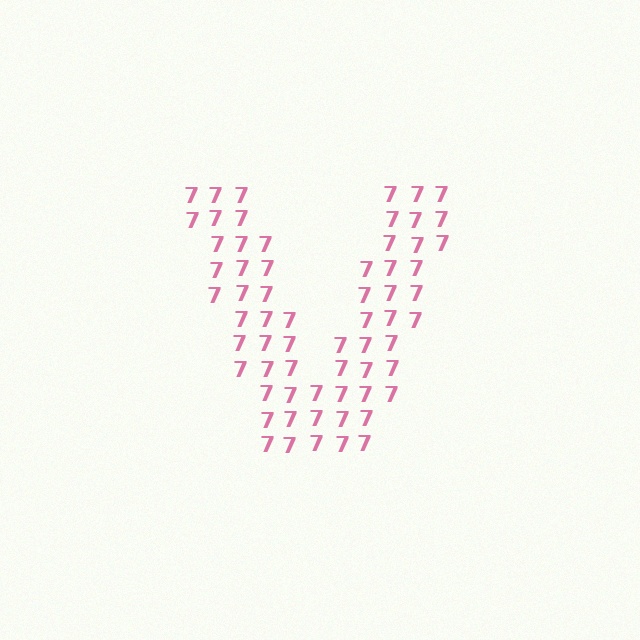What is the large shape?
The large shape is the letter V.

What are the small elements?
The small elements are digit 7's.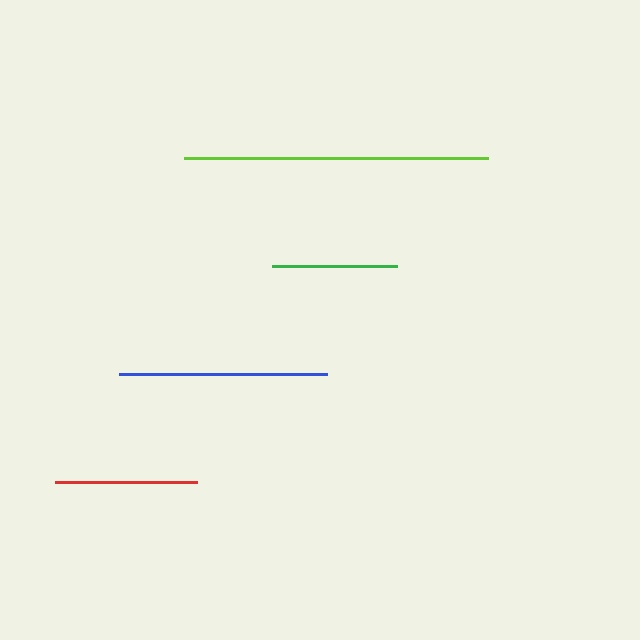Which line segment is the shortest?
The green line is the shortest at approximately 126 pixels.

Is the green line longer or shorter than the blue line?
The blue line is longer than the green line.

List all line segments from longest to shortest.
From longest to shortest: lime, blue, red, green.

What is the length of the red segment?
The red segment is approximately 142 pixels long.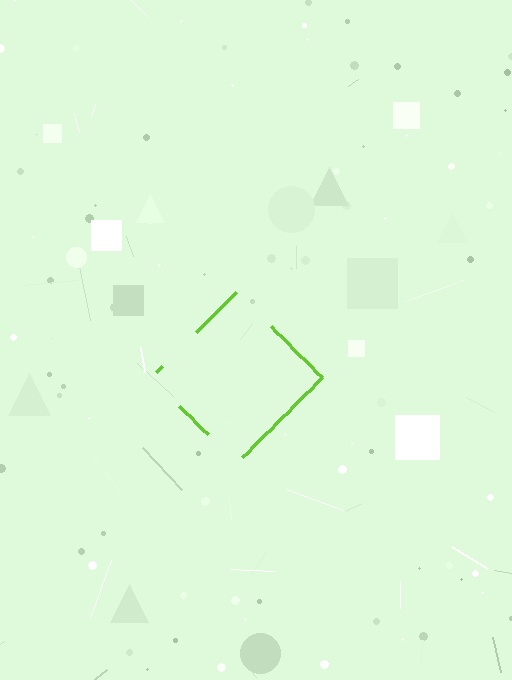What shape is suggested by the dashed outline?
The dashed outline suggests a diamond.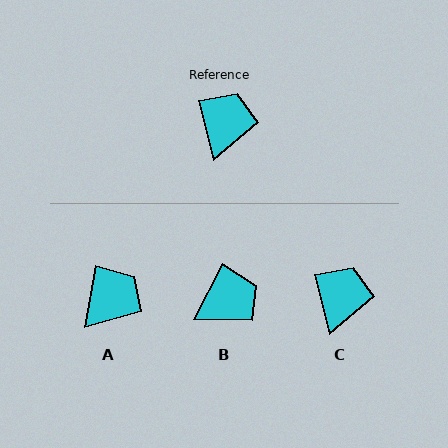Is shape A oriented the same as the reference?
No, it is off by about 25 degrees.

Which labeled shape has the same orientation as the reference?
C.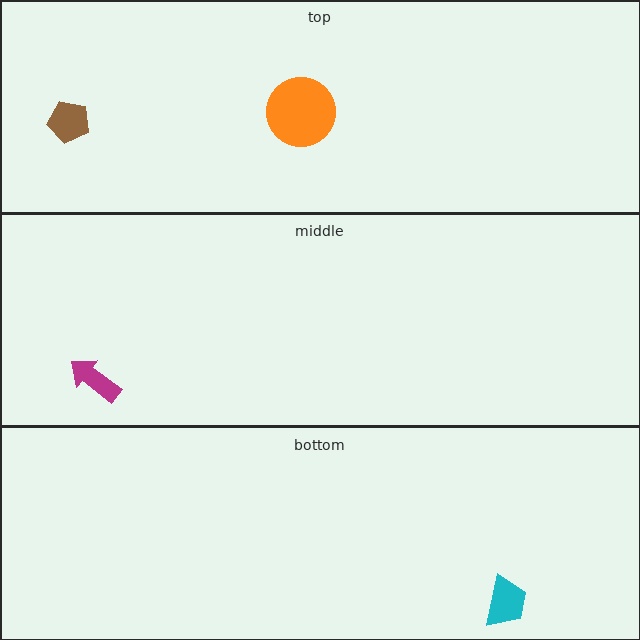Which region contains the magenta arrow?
The middle region.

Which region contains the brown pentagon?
The top region.